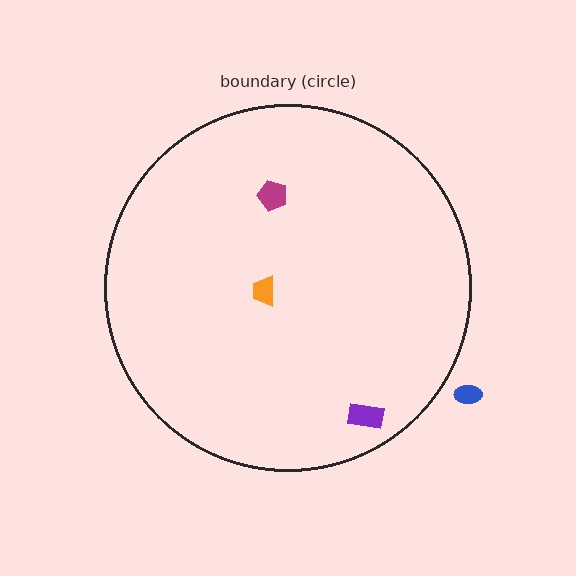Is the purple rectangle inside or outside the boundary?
Inside.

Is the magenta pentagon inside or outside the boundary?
Inside.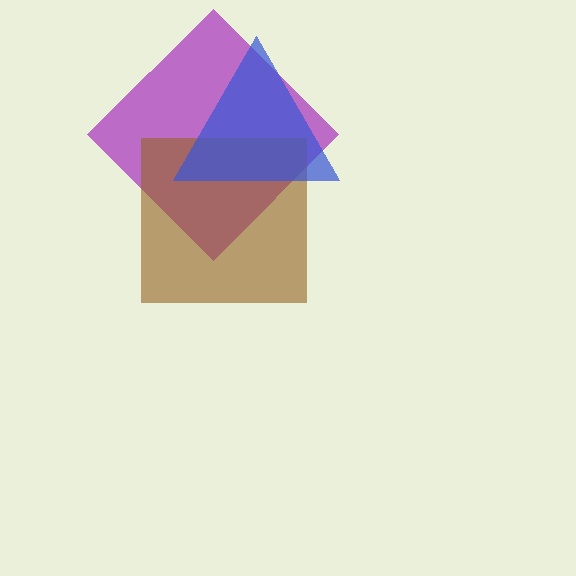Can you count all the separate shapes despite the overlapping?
Yes, there are 3 separate shapes.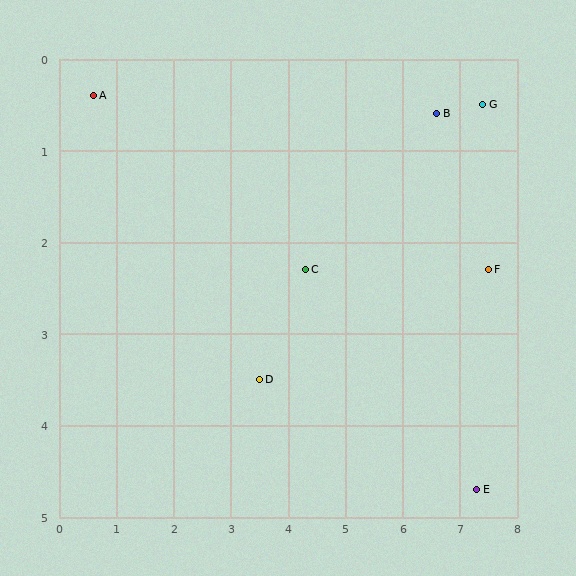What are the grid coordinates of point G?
Point G is at approximately (7.4, 0.5).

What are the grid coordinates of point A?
Point A is at approximately (0.6, 0.4).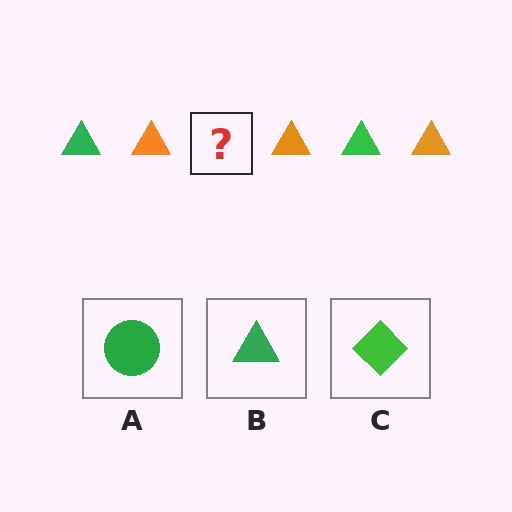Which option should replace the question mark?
Option B.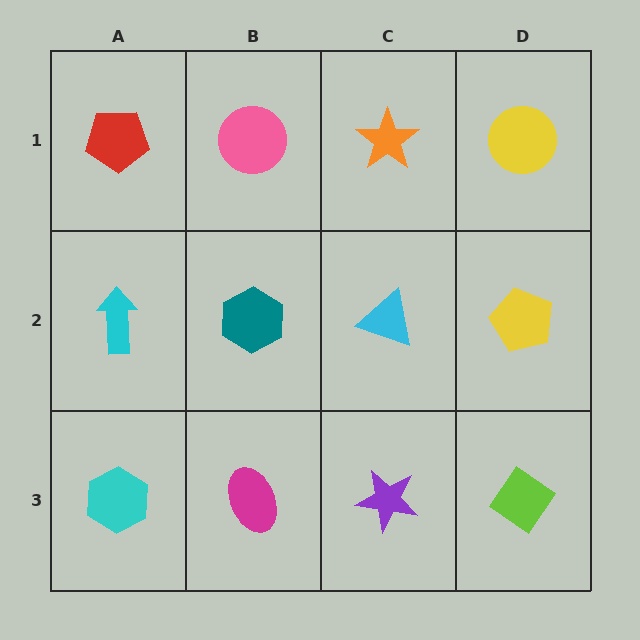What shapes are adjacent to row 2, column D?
A yellow circle (row 1, column D), a lime diamond (row 3, column D), a cyan triangle (row 2, column C).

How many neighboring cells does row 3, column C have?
3.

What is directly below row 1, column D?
A yellow pentagon.